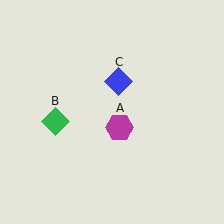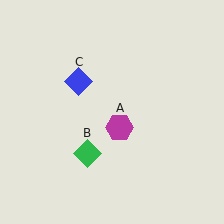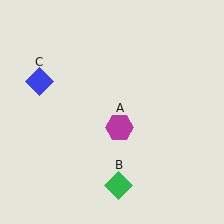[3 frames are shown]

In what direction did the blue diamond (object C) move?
The blue diamond (object C) moved left.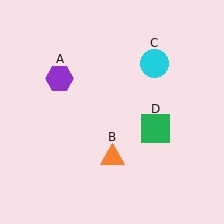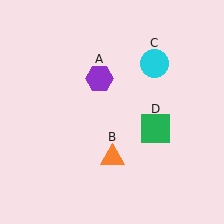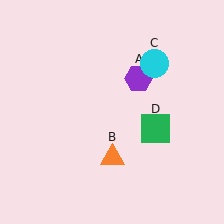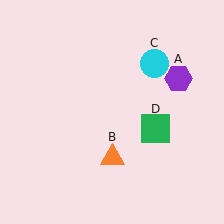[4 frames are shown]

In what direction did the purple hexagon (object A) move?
The purple hexagon (object A) moved right.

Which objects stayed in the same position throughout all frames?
Orange triangle (object B) and cyan circle (object C) and green square (object D) remained stationary.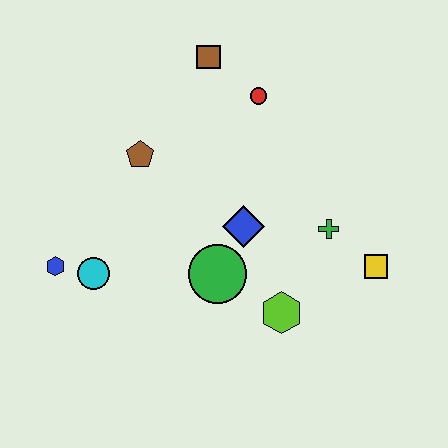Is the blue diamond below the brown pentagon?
Yes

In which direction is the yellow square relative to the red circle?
The yellow square is below the red circle.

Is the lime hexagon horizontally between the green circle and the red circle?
No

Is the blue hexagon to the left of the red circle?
Yes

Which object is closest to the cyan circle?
The blue hexagon is closest to the cyan circle.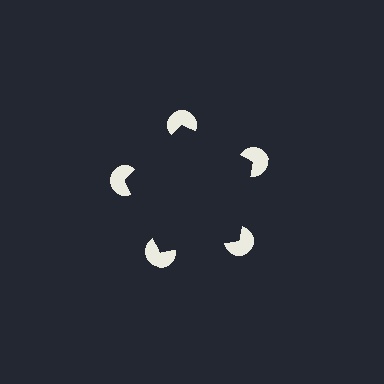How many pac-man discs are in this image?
There are 5 — one at each vertex of the illusory pentagon.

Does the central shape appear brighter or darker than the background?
It typically appears slightly darker than the background, even though no actual brightness change is drawn.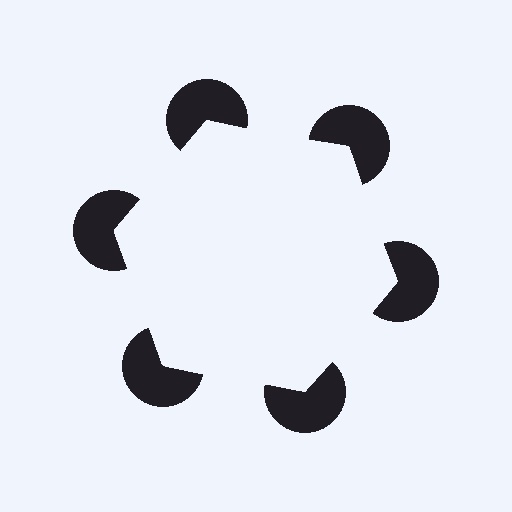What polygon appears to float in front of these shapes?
An illusory hexagon — its edges are inferred from the aligned wedge cuts in the pac-man discs, not physically drawn.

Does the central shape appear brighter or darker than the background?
It typically appears slightly brighter than the background, even though no actual brightness change is drawn.